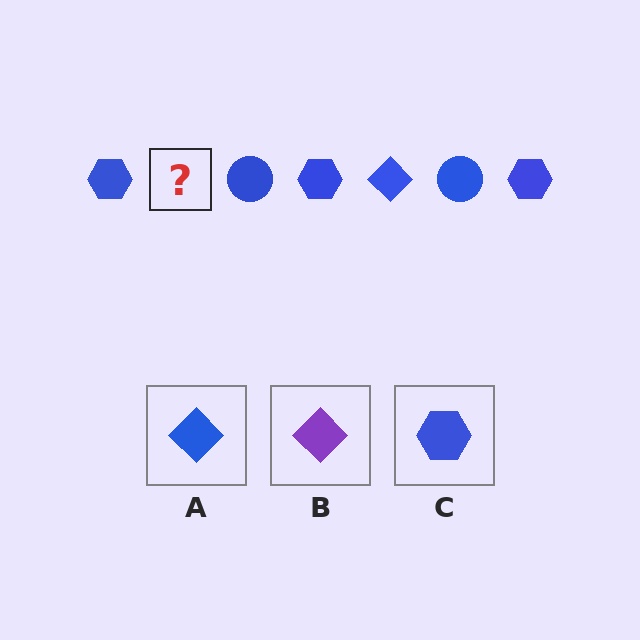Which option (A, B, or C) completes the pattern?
A.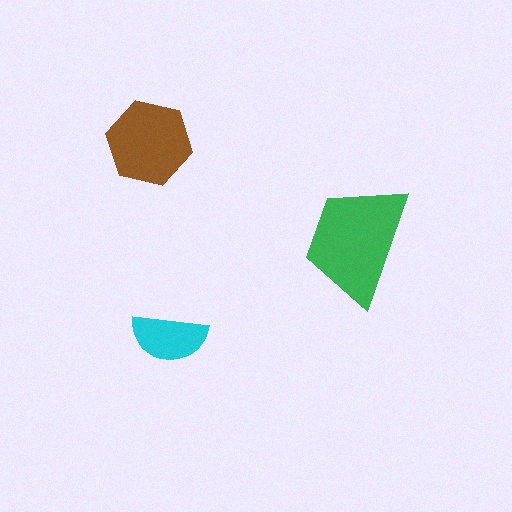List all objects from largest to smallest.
The green trapezoid, the brown hexagon, the cyan semicircle.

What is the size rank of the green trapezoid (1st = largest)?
1st.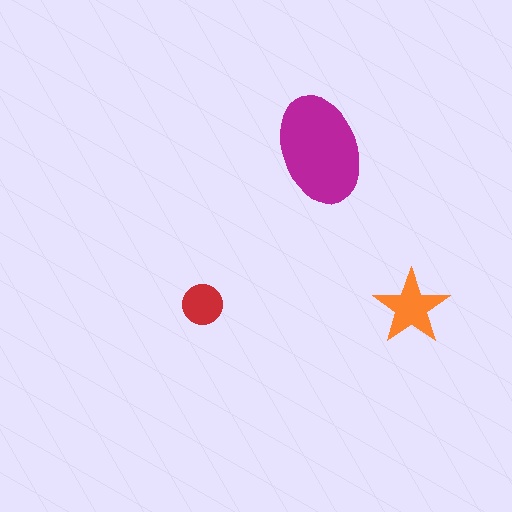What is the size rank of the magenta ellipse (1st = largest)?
1st.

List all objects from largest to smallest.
The magenta ellipse, the orange star, the red circle.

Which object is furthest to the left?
The red circle is leftmost.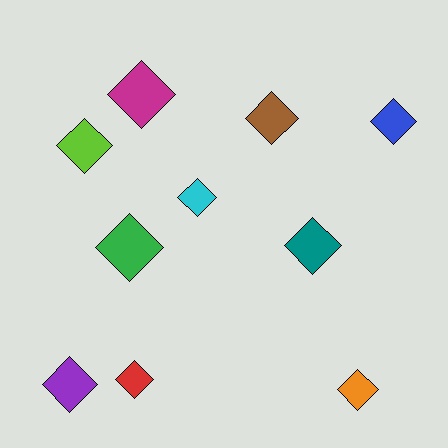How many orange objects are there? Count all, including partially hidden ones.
There is 1 orange object.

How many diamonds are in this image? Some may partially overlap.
There are 10 diamonds.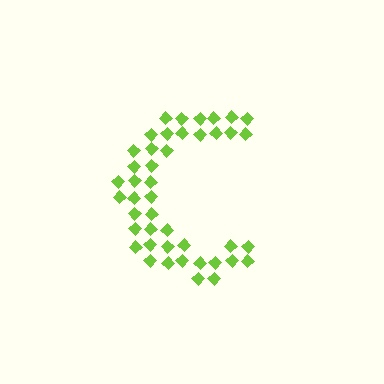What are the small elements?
The small elements are diamonds.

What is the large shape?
The large shape is the letter C.